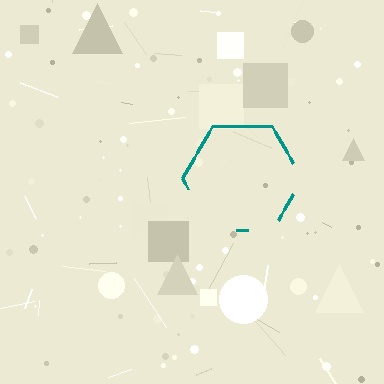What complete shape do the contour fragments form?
The contour fragments form a hexagon.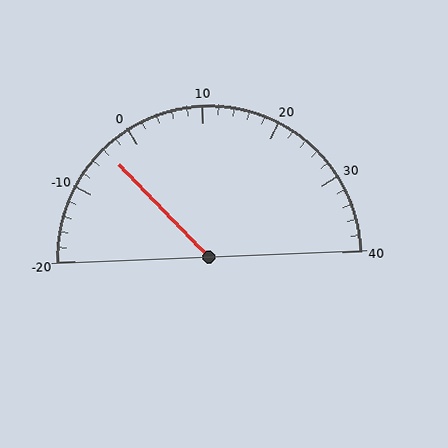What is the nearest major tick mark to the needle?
The nearest major tick mark is 0.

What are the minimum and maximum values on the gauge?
The gauge ranges from -20 to 40.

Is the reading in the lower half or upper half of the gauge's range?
The reading is in the lower half of the range (-20 to 40).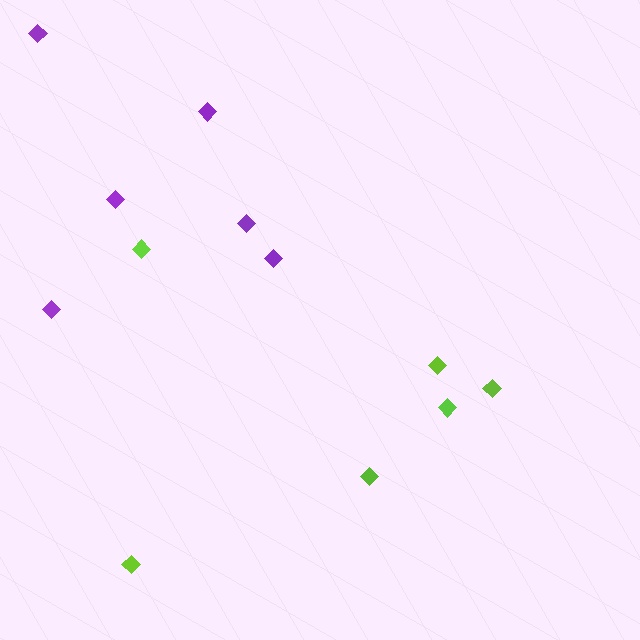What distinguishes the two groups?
There are 2 groups: one group of lime diamonds (6) and one group of purple diamonds (6).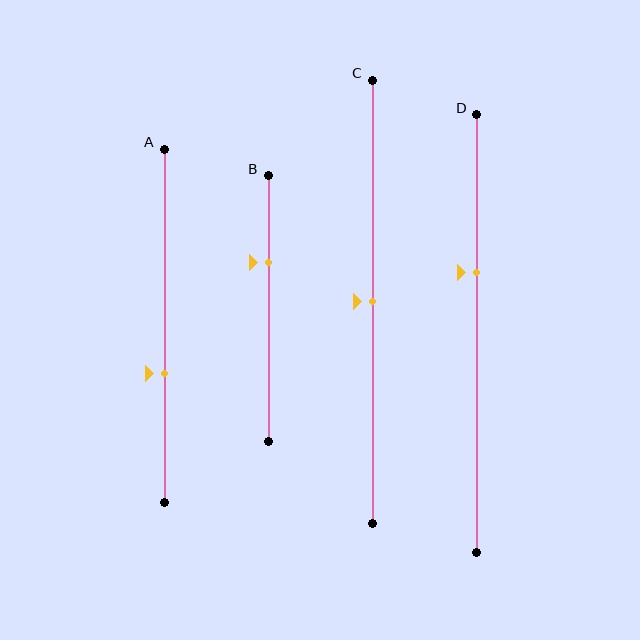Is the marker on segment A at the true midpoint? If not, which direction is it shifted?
No, the marker on segment A is shifted downward by about 13% of the segment length.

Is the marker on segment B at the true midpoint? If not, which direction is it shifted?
No, the marker on segment B is shifted upward by about 17% of the segment length.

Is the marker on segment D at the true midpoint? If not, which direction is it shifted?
No, the marker on segment D is shifted upward by about 14% of the segment length.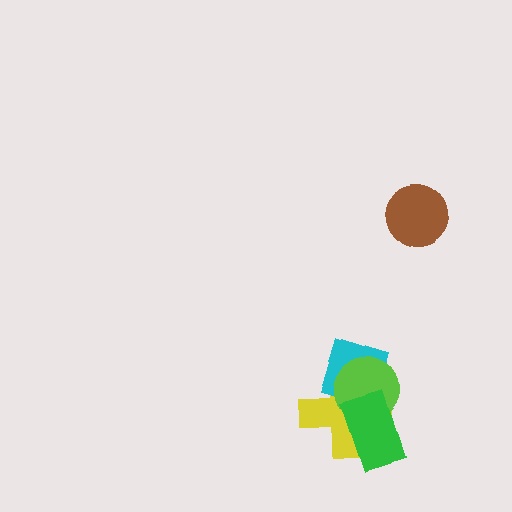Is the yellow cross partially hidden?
Yes, it is partially covered by another shape.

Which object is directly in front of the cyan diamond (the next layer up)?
The lime circle is directly in front of the cyan diamond.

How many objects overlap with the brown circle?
0 objects overlap with the brown circle.